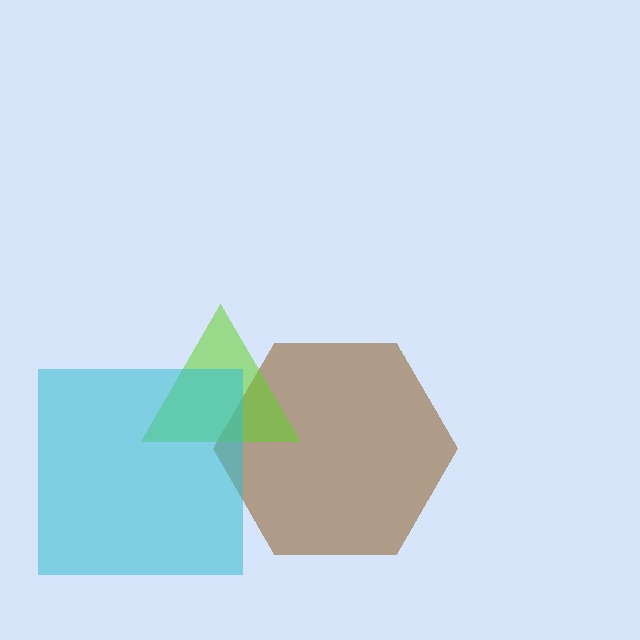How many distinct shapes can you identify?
There are 3 distinct shapes: a brown hexagon, a lime triangle, a cyan square.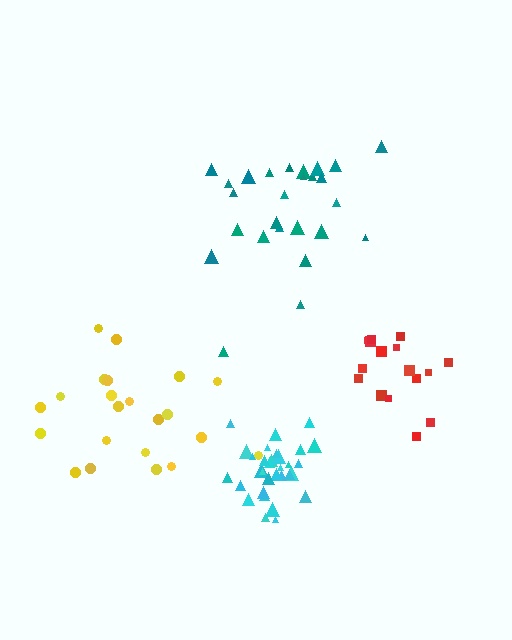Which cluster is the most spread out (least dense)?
Yellow.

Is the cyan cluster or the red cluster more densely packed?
Cyan.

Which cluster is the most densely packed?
Cyan.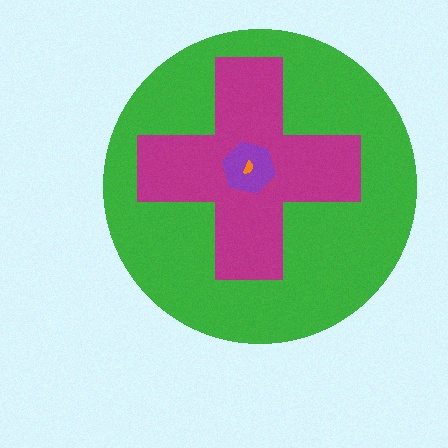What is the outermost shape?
The green circle.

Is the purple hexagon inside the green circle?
Yes.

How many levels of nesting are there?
4.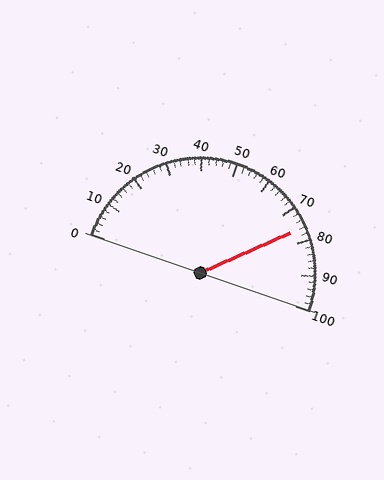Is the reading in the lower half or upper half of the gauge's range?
The reading is in the upper half of the range (0 to 100).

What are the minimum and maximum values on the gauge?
The gauge ranges from 0 to 100.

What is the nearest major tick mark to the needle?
The nearest major tick mark is 80.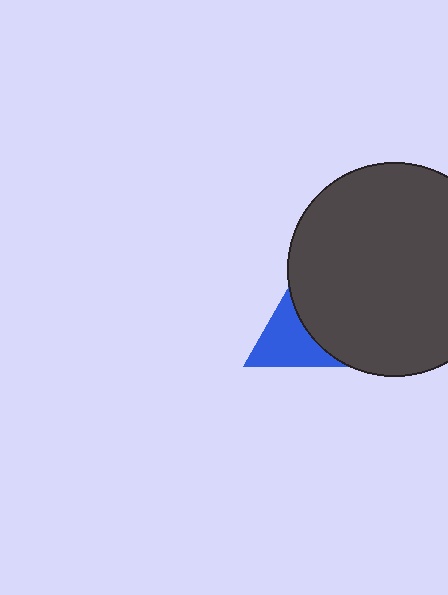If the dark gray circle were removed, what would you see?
You would see the complete blue triangle.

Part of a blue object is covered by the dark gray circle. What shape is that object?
It is a triangle.